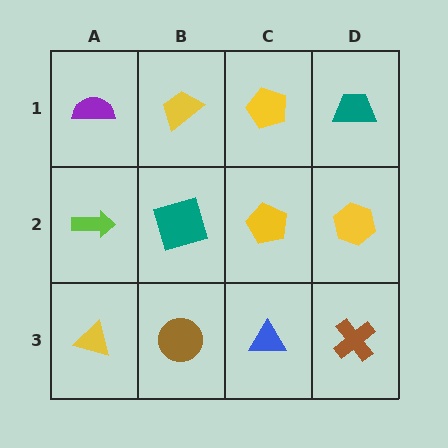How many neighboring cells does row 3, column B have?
3.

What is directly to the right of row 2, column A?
A teal square.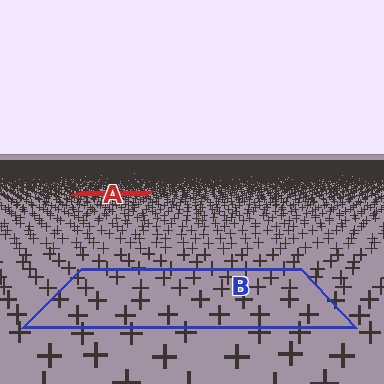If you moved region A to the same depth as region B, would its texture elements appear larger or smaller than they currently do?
They would appear larger. At a closer depth, the same texture elements are projected at a bigger on-screen size.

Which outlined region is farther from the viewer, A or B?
Region A is farther from the viewer — the texture elements inside it appear smaller and more densely packed.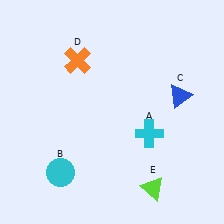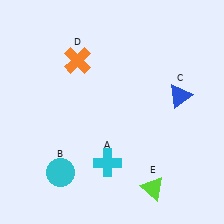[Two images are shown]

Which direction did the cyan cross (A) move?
The cyan cross (A) moved left.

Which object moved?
The cyan cross (A) moved left.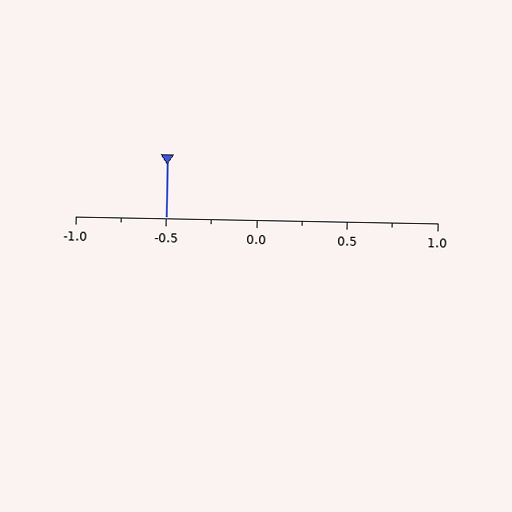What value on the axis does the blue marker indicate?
The marker indicates approximately -0.5.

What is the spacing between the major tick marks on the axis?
The major ticks are spaced 0.5 apart.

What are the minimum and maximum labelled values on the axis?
The axis runs from -1.0 to 1.0.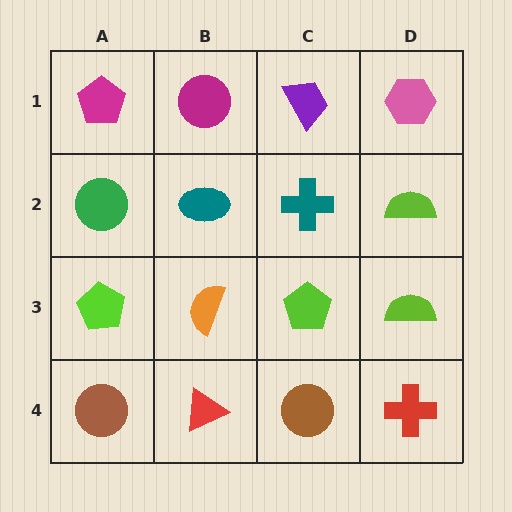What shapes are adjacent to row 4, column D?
A lime semicircle (row 3, column D), a brown circle (row 4, column C).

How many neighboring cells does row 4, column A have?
2.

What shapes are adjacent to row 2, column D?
A pink hexagon (row 1, column D), a lime semicircle (row 3, column D), a teal cross (row 2, column C).